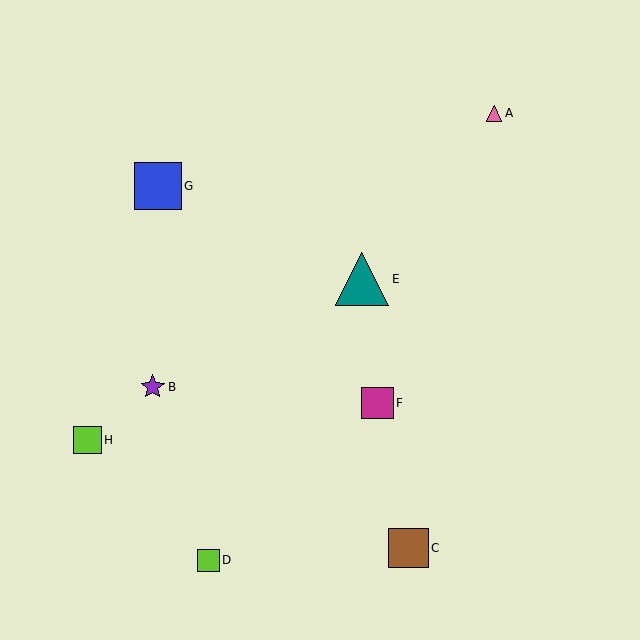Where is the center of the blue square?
The center of the blue square is at (158, 186).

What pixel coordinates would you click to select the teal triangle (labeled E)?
Click at (362, 279) to select the teal triangle E.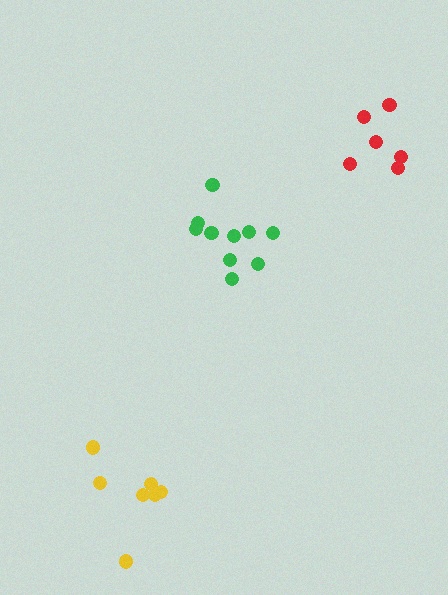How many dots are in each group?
Group 1: 10 dots, Group 2: 7 dots, Group 3: 6 dots (23 total).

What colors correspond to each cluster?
The clusters are colored: green, yellow, red.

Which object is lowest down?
The yellow cluster is bottommost.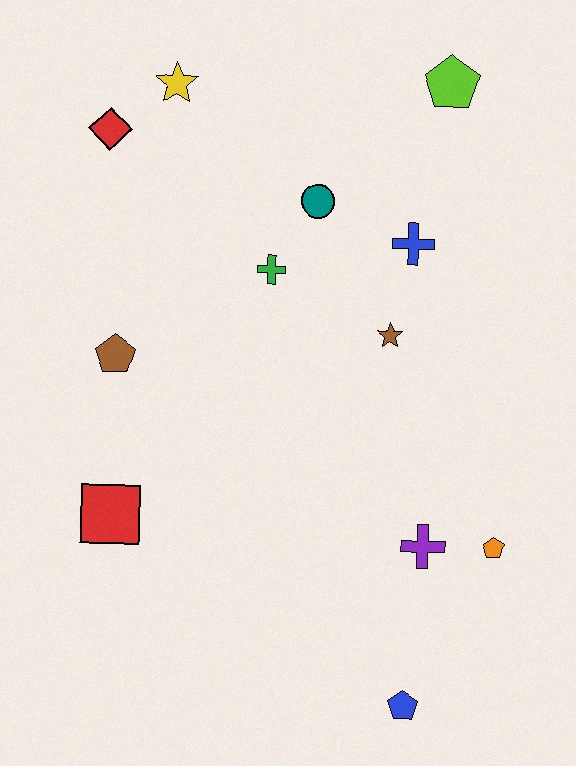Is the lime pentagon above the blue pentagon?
Yes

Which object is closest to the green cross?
The teal circle is closest to the green cross.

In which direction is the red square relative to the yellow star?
The red square is below the yellow star.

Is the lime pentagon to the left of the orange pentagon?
Yes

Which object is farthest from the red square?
The lime pentagon is farthest from the red square.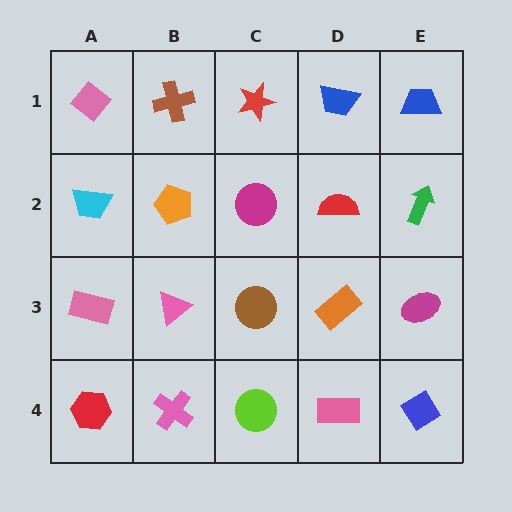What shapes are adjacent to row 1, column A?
A cyan trapezoid (row 2, column A), a brown cross (row 1, column B).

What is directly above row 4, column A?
A pink rectangle.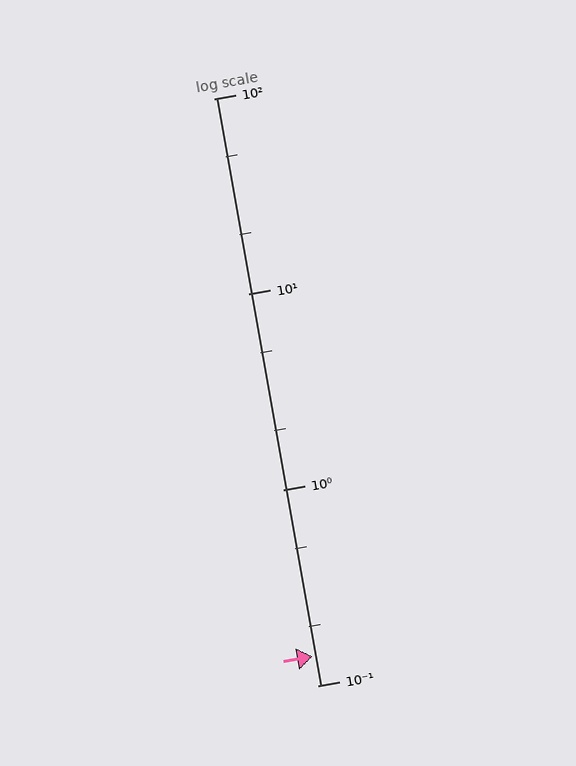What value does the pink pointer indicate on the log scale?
The pointer indicates approximately 0.14.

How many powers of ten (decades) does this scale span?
The scale spans 3 decades, from 0.1 to 100.